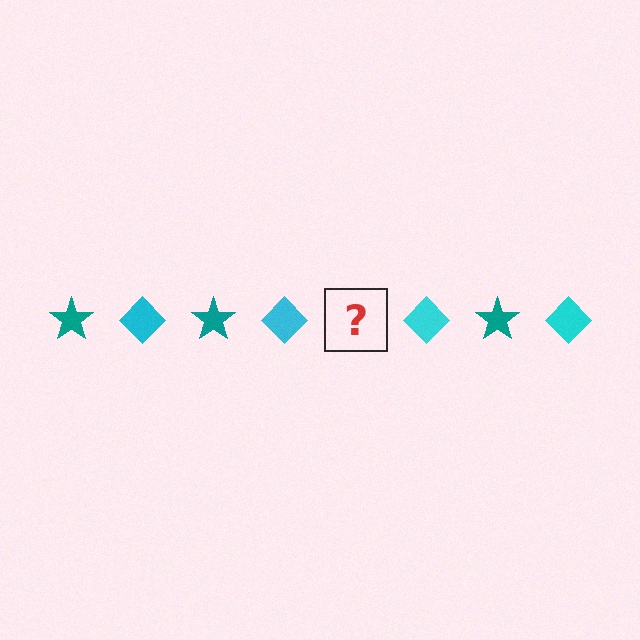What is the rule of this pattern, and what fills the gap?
The rule is that the pattern alternates between teal star and cyan diamond. The gap should be filled with a teal star.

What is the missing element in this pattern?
The missing element is a teal star.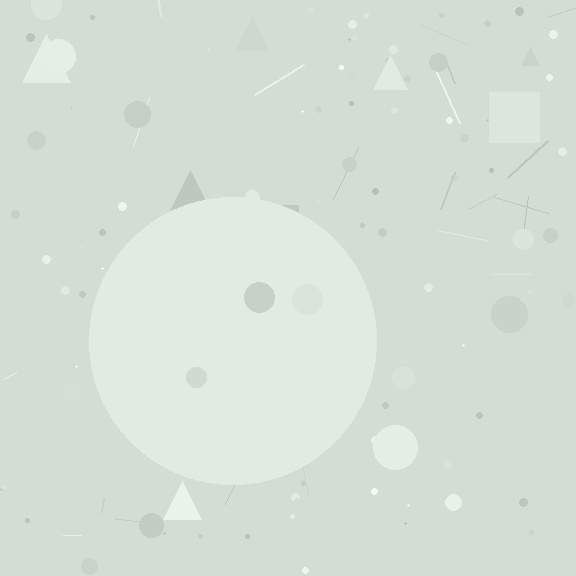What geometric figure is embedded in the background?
A circle is embedded in the background.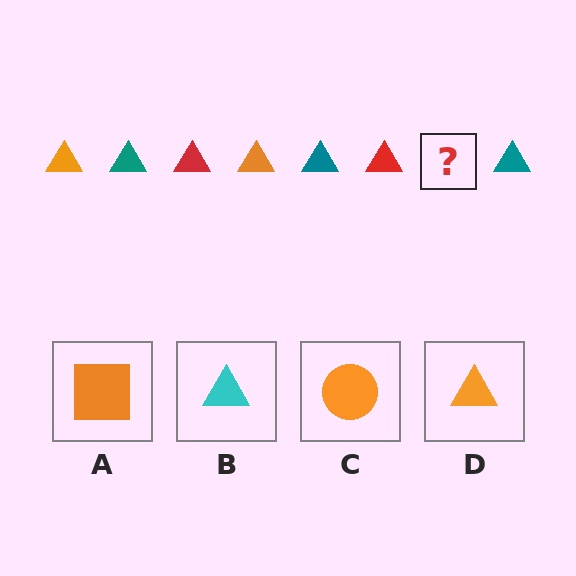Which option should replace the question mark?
Option D.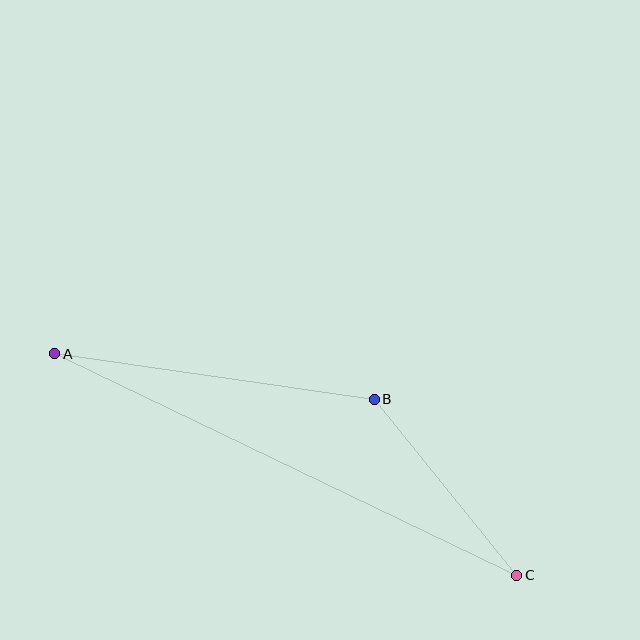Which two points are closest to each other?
Points B and C are closest to each other.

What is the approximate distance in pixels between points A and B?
The distance between A and B is approximately 323 pixels.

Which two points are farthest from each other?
Points A and C are farthest from each other.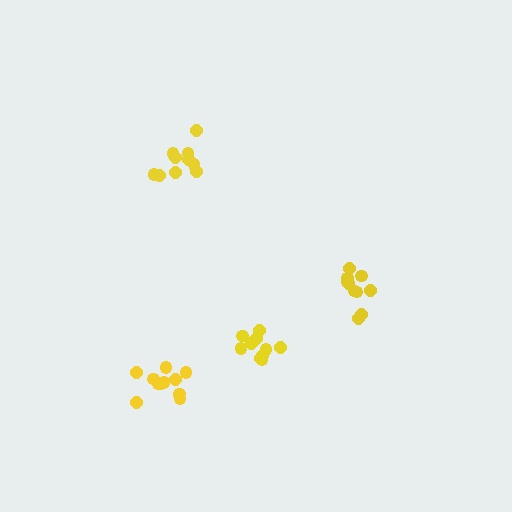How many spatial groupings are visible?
There are 4 spatial groupings.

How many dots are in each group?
Group 1: 10 dots, Group 2: 12 dots, Group 3: 10 dots, Group 4: 10 dots (42 total).